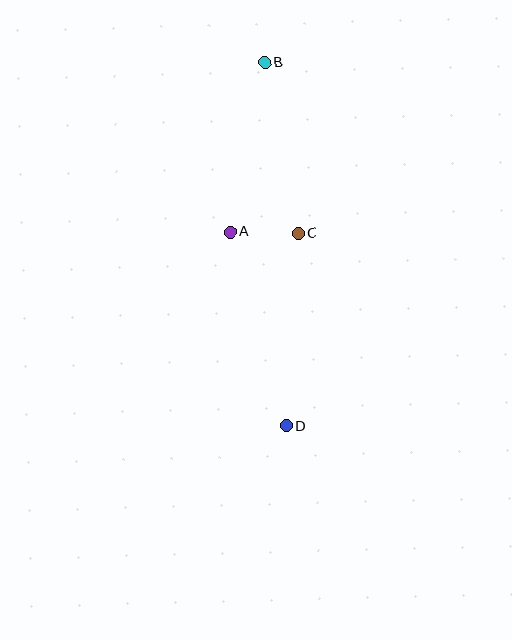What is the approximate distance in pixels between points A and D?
The distance between A and D is approximately 202 pixels.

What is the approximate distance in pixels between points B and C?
The distance between B and C is approximately 174 pixels.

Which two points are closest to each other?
Points A and C are closest to each other.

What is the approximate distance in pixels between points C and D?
The distance between C and D is approximately 193 pixels.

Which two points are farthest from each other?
Points B and D are farthest from each other.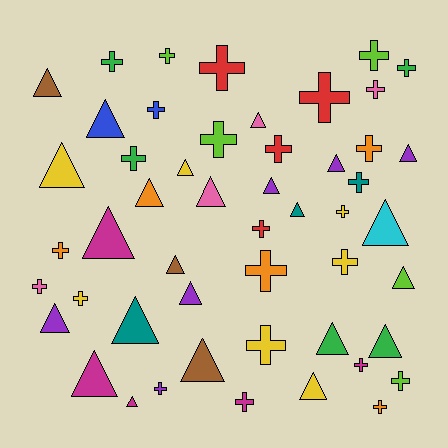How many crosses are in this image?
There are 26 crosses.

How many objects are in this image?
There are 50 objects.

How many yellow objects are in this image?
There are 7 yellow objects.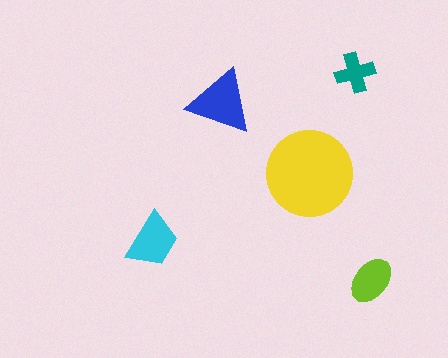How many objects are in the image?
There are 5 objects in the image.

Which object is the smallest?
The teal cross.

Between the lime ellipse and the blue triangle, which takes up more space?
The blue triangle.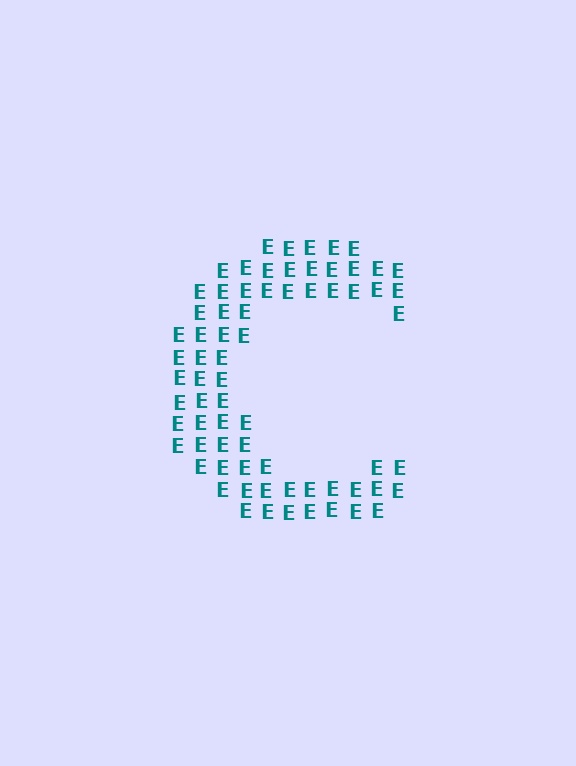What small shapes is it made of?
It is made of small letter E's.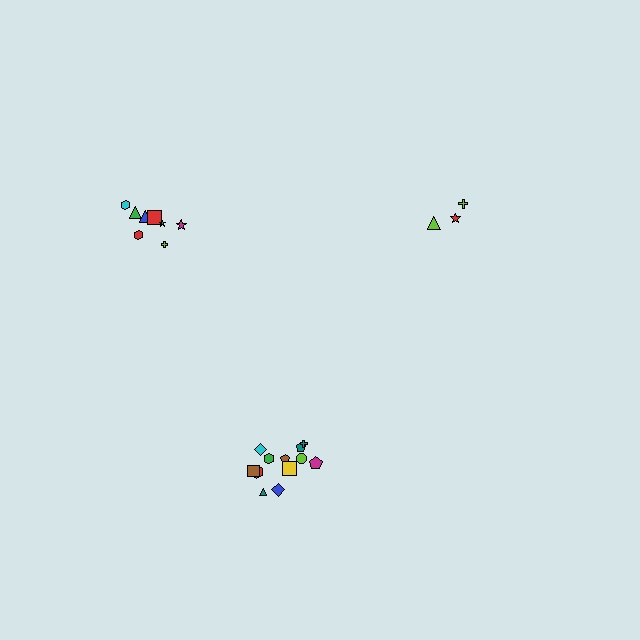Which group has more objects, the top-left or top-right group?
The top-left group.